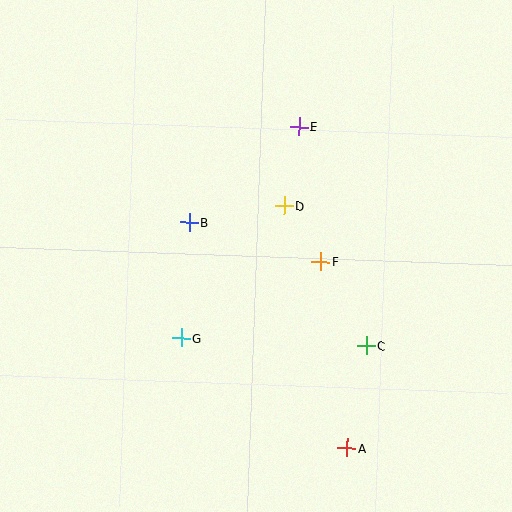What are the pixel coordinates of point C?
Point C is at (366, 346).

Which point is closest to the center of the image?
Point D at (284, 206) is closest to the center.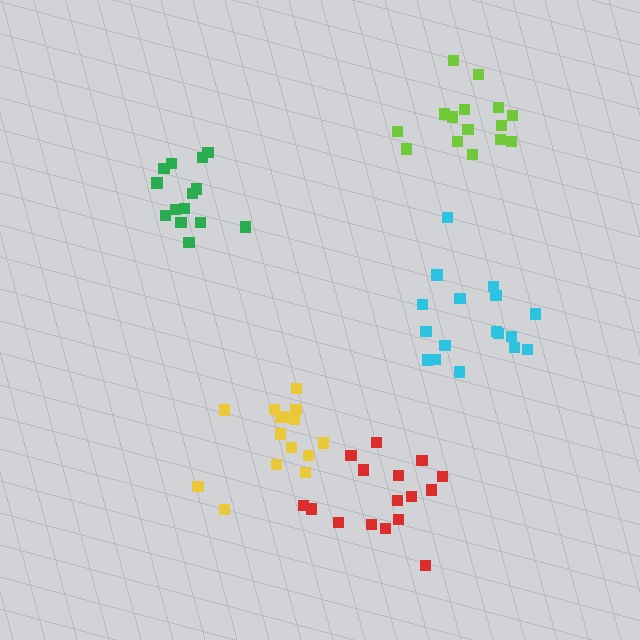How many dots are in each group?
Group 1: 15 dots, Group 2: 14 dots, Group 3: 15 dots, Group 4: 17 dots, Group 5: 16 dots (77 total).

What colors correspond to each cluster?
The clusters are colored: yellow, green, lime, cyan, red.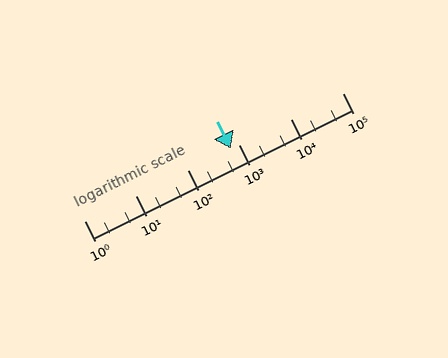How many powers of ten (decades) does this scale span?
The scale spans 5 decades, from 1 to 100000.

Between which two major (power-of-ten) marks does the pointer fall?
The pointer is between 100 and 1000.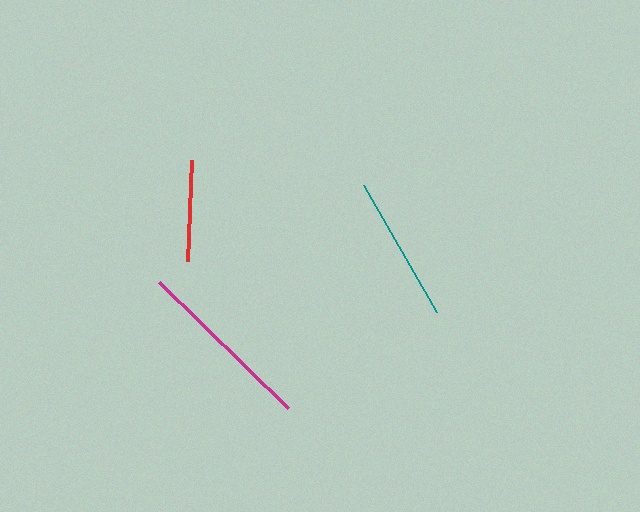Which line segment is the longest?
The magenta line is the longest at approximately 180 pixels.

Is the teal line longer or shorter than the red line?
The teal line is longer than the red line.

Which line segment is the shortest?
The red line is the shortest at approximately 100 pixels.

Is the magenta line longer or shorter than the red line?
The magenta line is longer than the red line.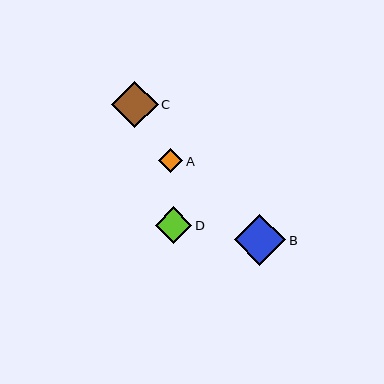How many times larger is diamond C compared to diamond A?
Diamond C is approximately 1.9 times the size of diamond A.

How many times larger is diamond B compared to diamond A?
Diamond B is approximately 2.1 times the size of diamond A.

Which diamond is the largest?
Diamond B is the largest with a size of approximately 51 pixels.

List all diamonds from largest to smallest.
From largest to smallest: B, C, D, A.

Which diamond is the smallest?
Diamond A is the smallest with a size of approximately 24 pixels.